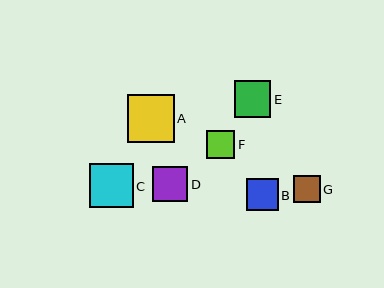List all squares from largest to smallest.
From largest to smallest: A, C, E, D, B, F, G.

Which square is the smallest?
Square G is the smallest with a size of approximately 27 pixels.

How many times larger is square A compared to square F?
Square A is approximately 1.7 times the size of square F.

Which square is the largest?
Square A is the largest with a size of approximately 47 pixels.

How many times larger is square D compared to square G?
Square D is approximately 1.3 times the size of square G.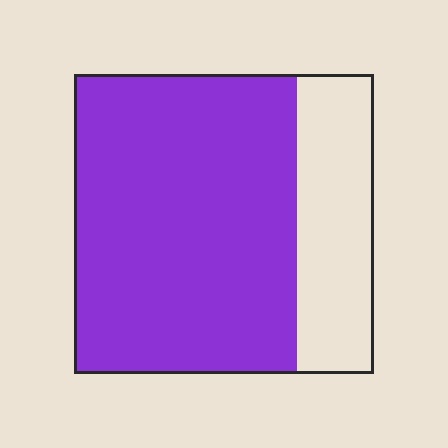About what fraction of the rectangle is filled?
About three quarters (3/4).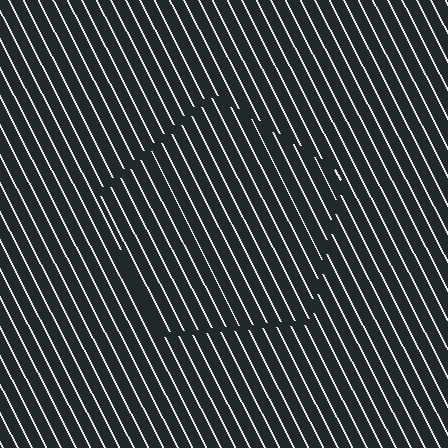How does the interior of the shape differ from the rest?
The interior of the shape contains the same grating, shifted by half a period — the contour is defined by the phase discontinuity where line-ends from the inner and outer gratings abut.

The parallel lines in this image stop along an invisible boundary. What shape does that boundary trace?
An illusory pentagon. The interior of the shape contains the same grating, shifted by half a period — the contour is defined by the phase discontinuity where line-ends from the inner and outer gratings abut.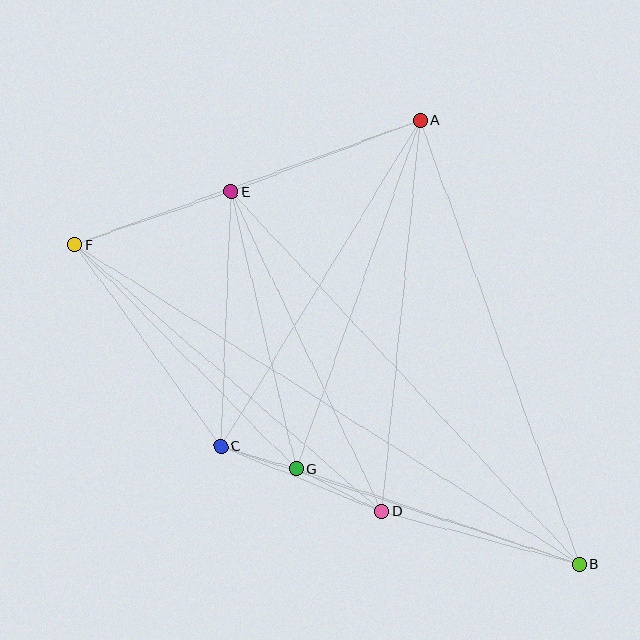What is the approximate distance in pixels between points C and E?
The distance between C and E is approximately 255 pixels.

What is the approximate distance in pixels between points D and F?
The distance between D and F is approximately 407 pixels.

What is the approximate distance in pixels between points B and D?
The distance between B and D is approximately 205 pixels.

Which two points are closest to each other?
Points C and G are closest to each other.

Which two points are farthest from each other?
Points B and F are farthest from each other.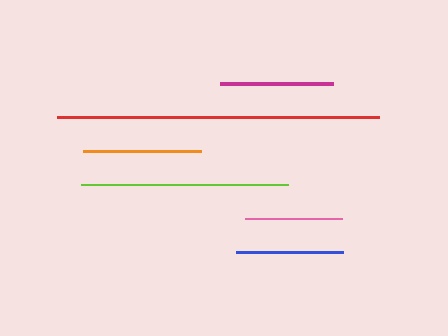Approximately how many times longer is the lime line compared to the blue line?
The lime line is approximately 1.9 times the length of the blue line.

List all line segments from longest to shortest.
From longest to shortest: red, lime, orange, magenta, blue, pink.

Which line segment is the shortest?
The pink line is the shortest at approximately 98 pixels.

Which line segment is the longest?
The red line is the longest at approximately 322 pixels.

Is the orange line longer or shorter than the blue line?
The orange line is longer than the blue line.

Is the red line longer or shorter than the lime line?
The red line is longer than the lime line.